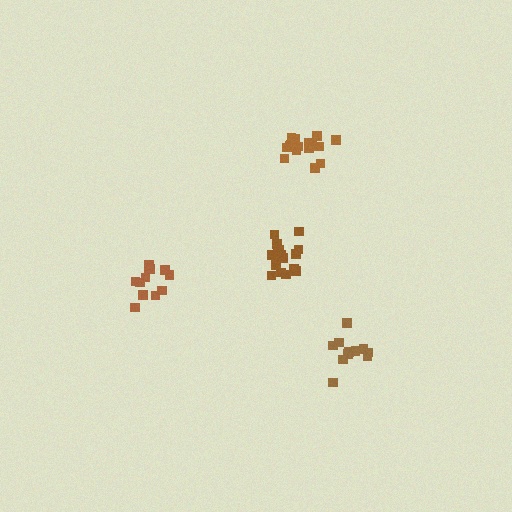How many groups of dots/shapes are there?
There are 4 groups.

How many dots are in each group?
Group 1: 12 dots, Group 2: 16 dots, Group 3: 11 dots, Group 4: 16 dots (55 total).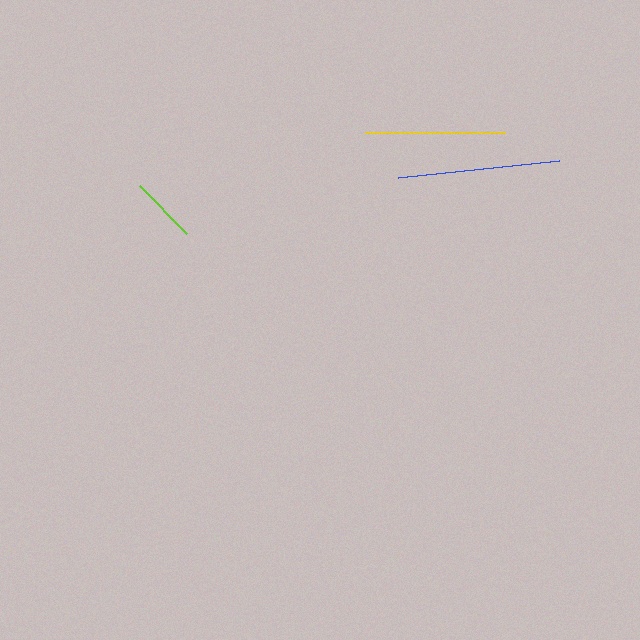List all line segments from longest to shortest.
From longest to shortest: blue, yellow, lime.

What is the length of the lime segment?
The lime segment is approximately 67 pixels long.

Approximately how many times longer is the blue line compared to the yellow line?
The blue line is approximately 1.2 times the length of the yellow line.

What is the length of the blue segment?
The blue segment is approximately 162 pixels long.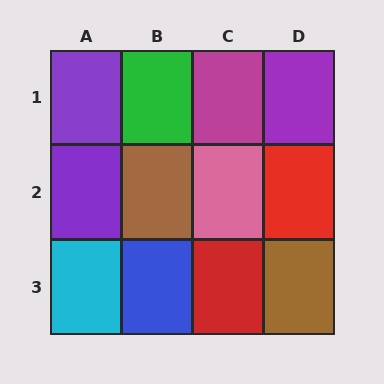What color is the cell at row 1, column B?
Green.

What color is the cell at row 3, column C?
Red.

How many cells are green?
1 cell is green.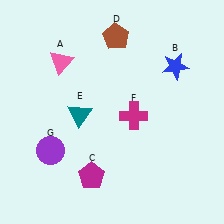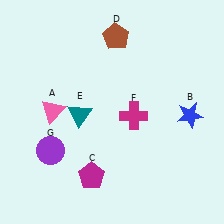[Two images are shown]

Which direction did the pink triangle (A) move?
The pink triangle (A) moved down.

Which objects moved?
The objects that moved are: the pink triangle (A), the blue star (B).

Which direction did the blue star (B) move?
The blue star (B) moved down.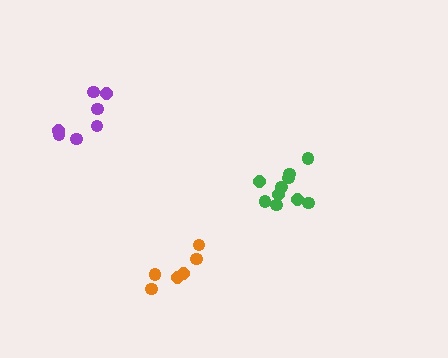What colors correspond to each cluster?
The clusters are colored: green, orange, purple.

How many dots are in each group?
Group 1: 10 dots, Group 2: 6 dots, Group 3: 7 dots (23 total).